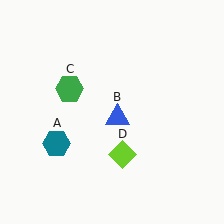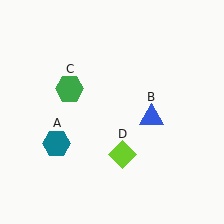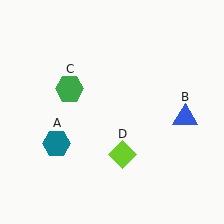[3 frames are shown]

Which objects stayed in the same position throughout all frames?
Teal hexagon (object A) and green hexagon (object C) and lime diamond (object D) remained stationary.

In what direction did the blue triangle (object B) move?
The blue triangle (object B) moved right.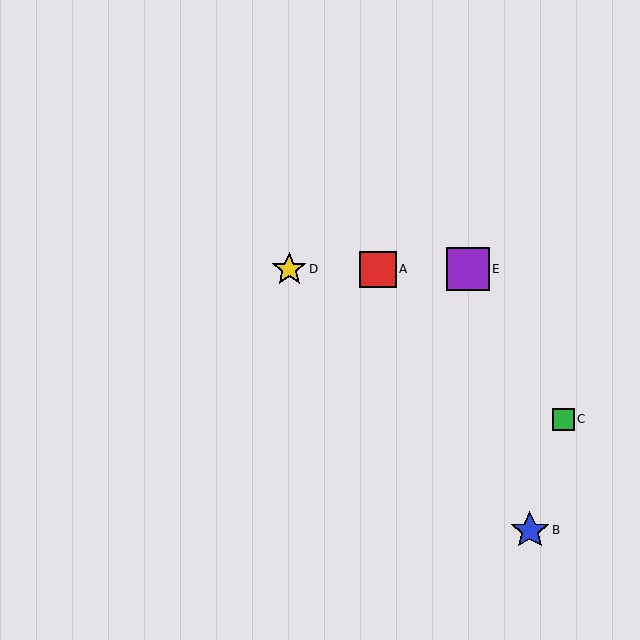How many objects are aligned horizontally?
3 objects (A, D, E) are aligned horizontally.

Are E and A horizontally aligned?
Yes, both are at y≈269.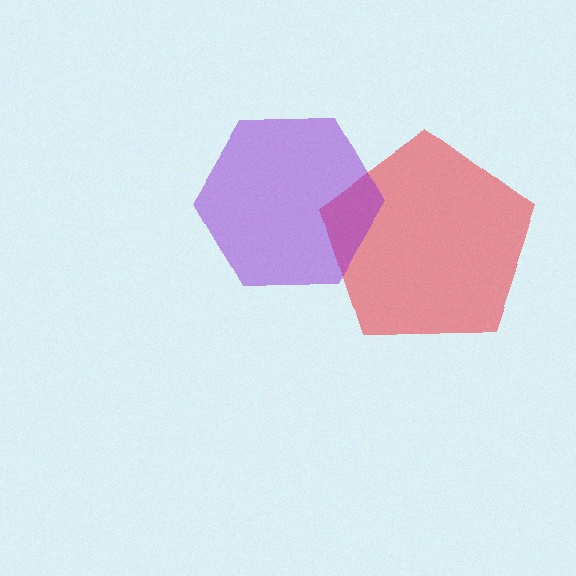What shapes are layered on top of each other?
The layered shapes are: a red pentagon, a purple hexagon.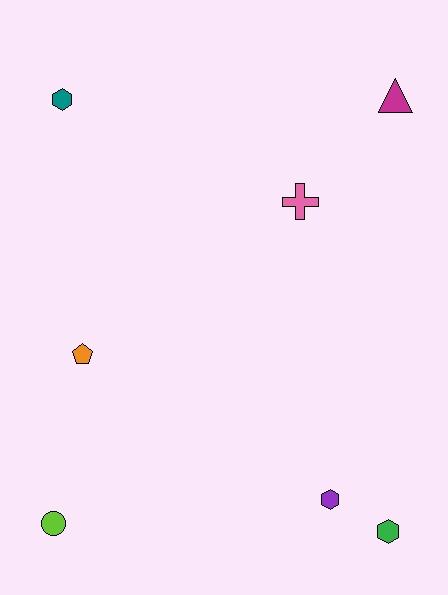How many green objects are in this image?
There is 1 green object.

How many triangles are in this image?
There is 1 triangle.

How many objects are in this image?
There are 7 objects.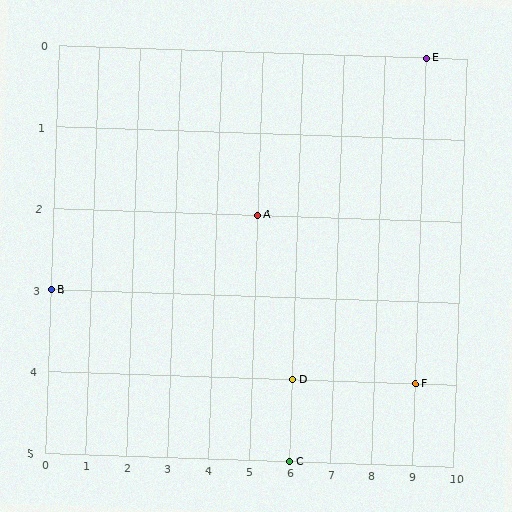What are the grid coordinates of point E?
Point E is at grid coordinates (9, 0).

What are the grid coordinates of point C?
Point C is at grid coordinates (6, 5).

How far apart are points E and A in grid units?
Points E and A are 4 columns and 2 rows apart (about 4.5 grid units diagonally).